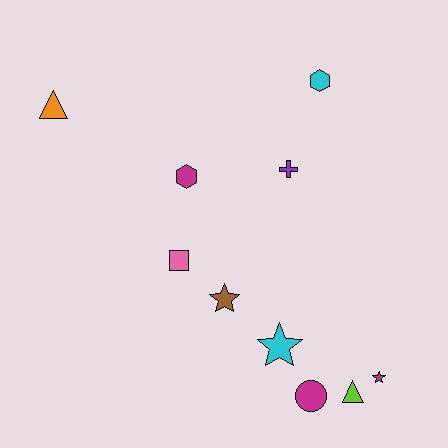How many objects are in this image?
There are 10 objects.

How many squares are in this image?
There is 1 square.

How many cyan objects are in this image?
There are 2 cyan objects.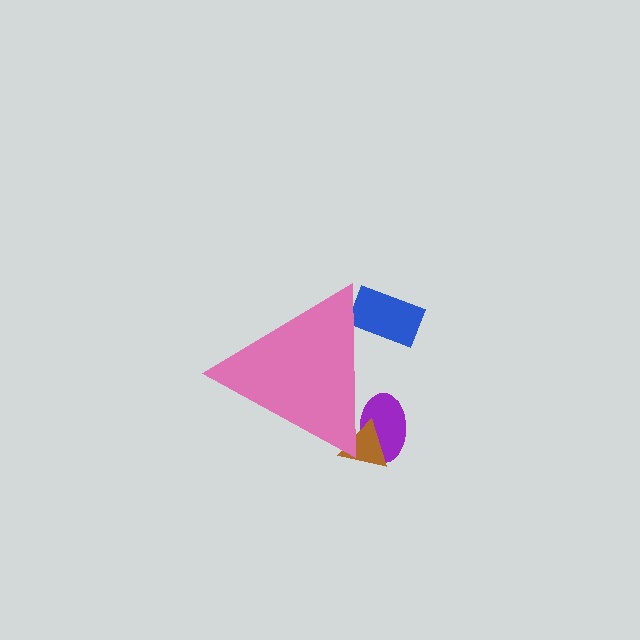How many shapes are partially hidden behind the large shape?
3 shapes are partially hidden.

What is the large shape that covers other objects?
A pink triangle.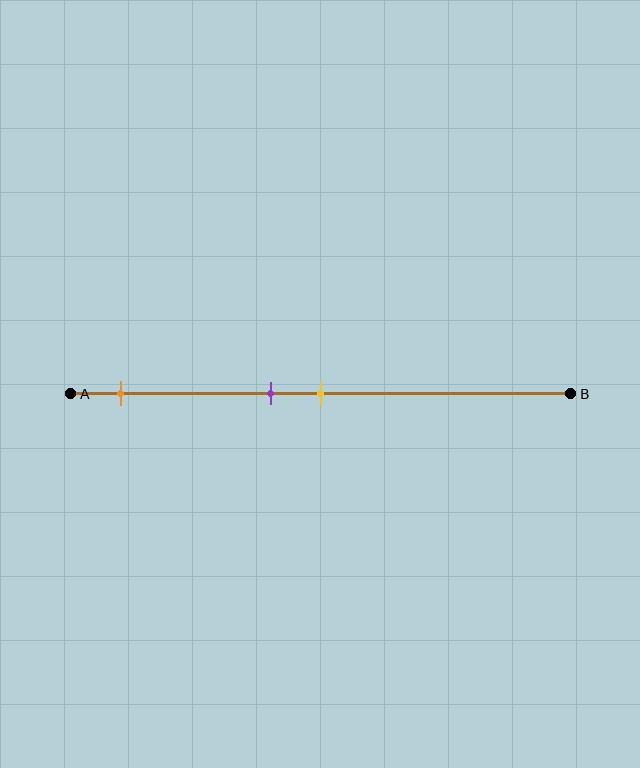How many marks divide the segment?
There are 3 marks dividing the segment.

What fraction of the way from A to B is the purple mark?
The purple mark is approximately 40% (0.4) of the way from A to B.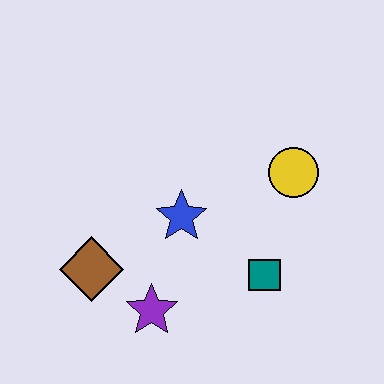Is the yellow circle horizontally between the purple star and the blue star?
No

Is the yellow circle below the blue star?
No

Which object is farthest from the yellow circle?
The brown diamond is farthest from the yellow circle.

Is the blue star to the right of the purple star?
Yes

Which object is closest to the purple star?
The brown diamond is closest to the purple star.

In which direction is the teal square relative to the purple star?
The teal square is to the right of the purple star.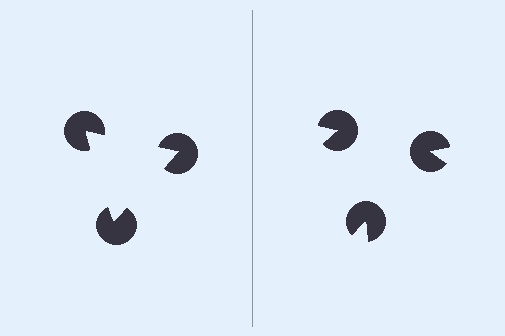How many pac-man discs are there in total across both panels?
6 — 3 on each side.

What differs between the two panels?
The pac-man discs are positioned identically on both sides; only the wedge orientations differ. On the left they align to a triangle; on the right they are misaligned.